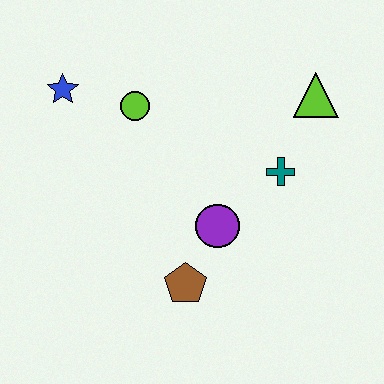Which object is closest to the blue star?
The lime circle is closest to the blue star.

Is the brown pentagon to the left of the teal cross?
Yes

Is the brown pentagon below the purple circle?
Yes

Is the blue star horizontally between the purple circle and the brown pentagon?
No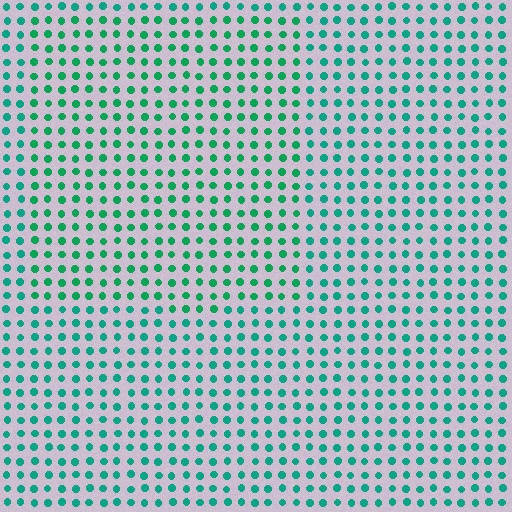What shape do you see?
I see a rectangle.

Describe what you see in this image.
The image is filled with small teal elements in a uniform arrangement. A rectangle-shaped region is visible where the elements are tinted to a slightly different hue, forming a subtle color boundary.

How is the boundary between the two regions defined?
The boundary is defined purely by a slight shift in hue (about 19 degrees). Spacing, size, and orientation are identical on both sides.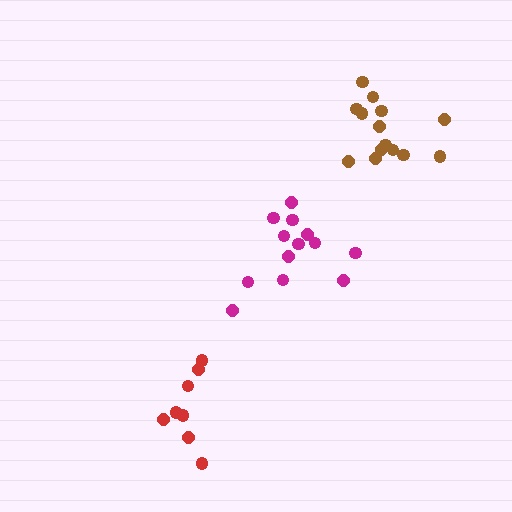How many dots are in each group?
Group 1: 13 dots, Group 2: 14 dots, Group 3: 8 dots (35 total).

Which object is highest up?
The brown cluster is topmost.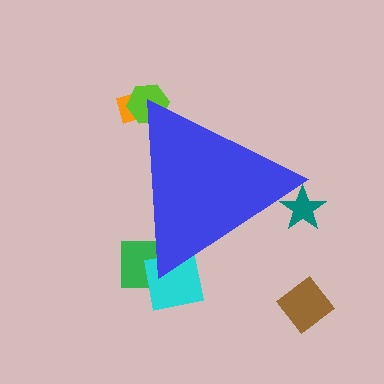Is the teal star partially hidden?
Yes, the teal star is partially hidden behind the blue triangle.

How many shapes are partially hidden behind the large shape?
5 shapes are partially hidden.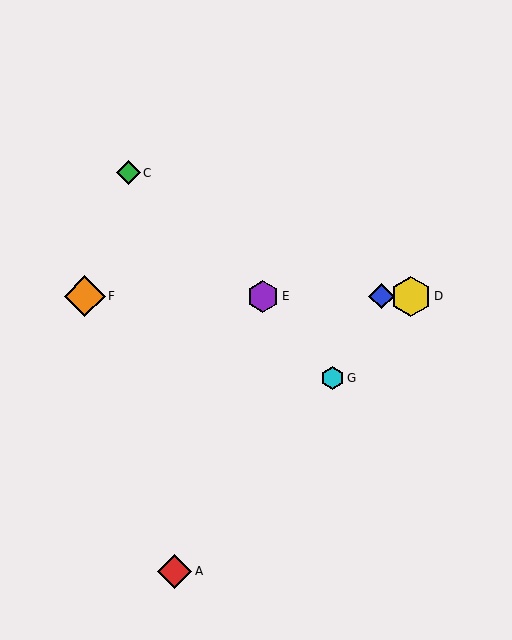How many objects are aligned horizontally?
4 objects (B, D, E, F) are aligned horizontally.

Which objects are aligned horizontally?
Objects B, D, E, F are aligned horizontally.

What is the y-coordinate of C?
Object C is at y≈173.